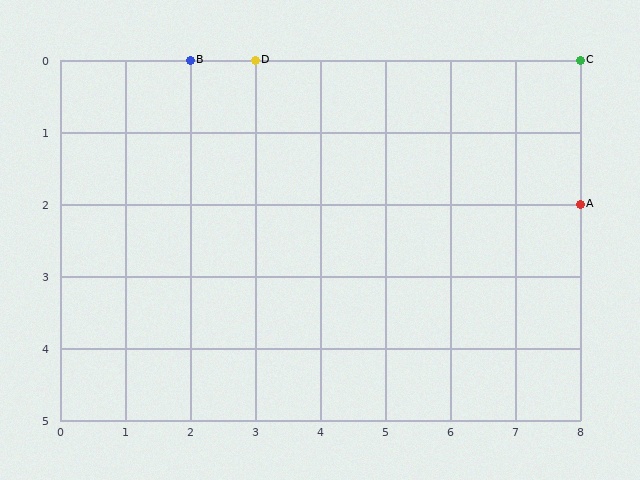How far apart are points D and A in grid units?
Points D and A are 5 columns and 2 rows apart (about 5.4 grid units diagonally).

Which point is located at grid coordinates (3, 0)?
Point D is at (3, 0).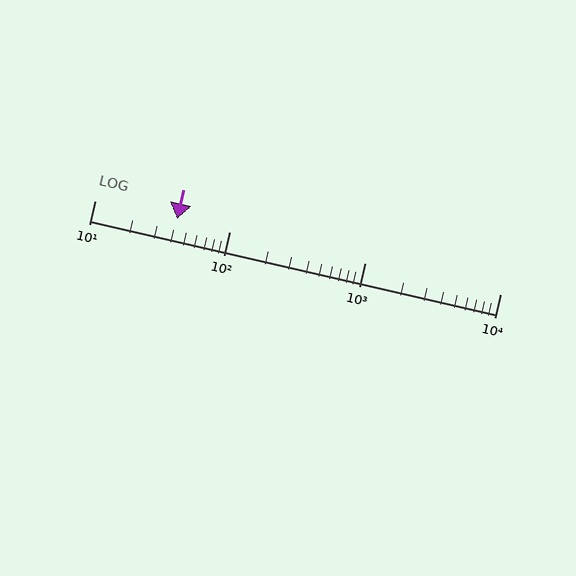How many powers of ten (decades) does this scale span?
The scale spans 3 decades, from 10 to 10000.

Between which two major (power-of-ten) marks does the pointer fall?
The pointer is between 10 and 100.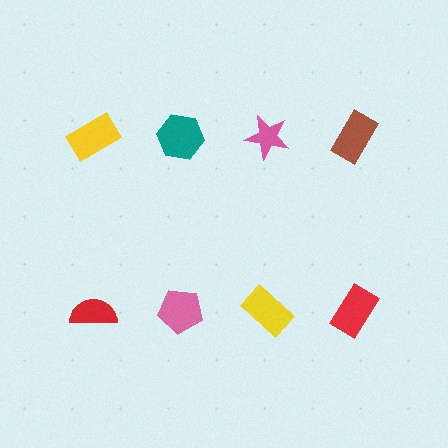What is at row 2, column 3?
A yellow rectangle.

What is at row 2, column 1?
A red semicircle.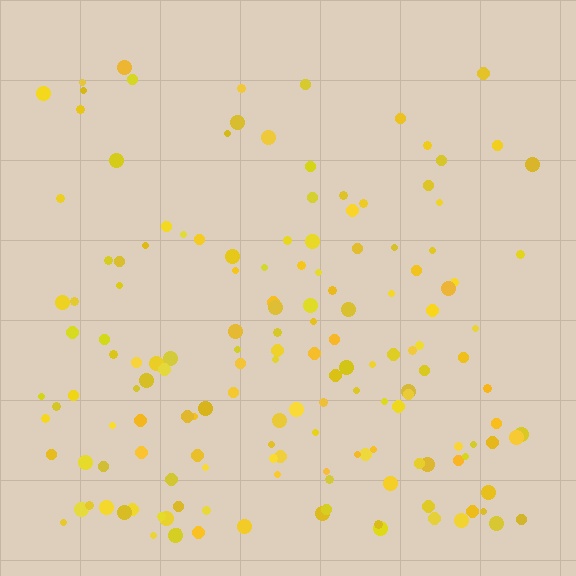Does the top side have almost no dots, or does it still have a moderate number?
Still a moderate number, just noticeably fewer than the bottom.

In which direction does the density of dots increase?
From top to bottom, with the bottom side densest.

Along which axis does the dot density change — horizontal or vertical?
Vertical.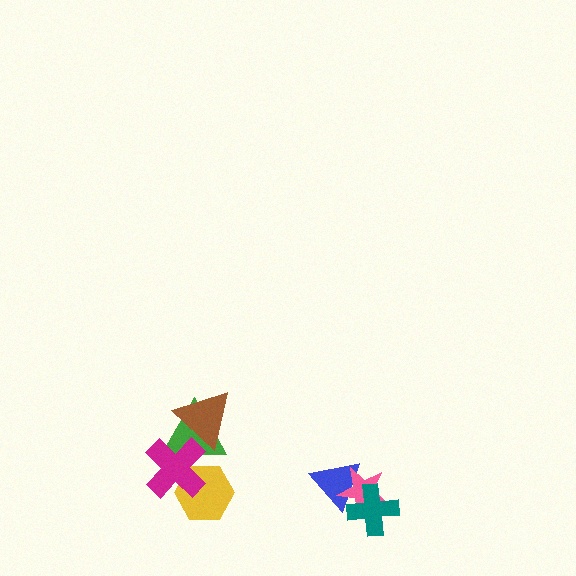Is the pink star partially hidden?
Yes, it is partially covered by another shape.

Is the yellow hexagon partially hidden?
Yes, it is partially covered by another shape.